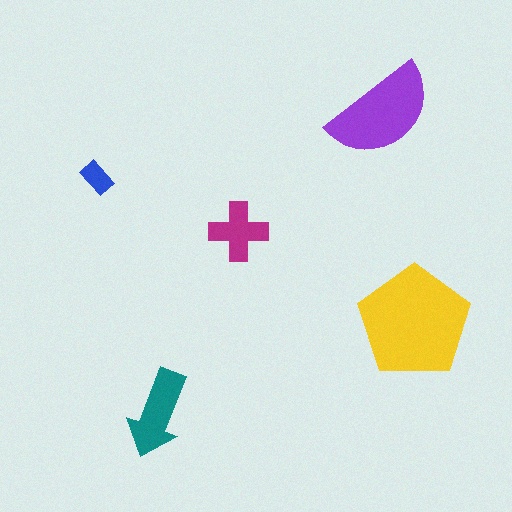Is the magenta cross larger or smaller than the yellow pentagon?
Smaller.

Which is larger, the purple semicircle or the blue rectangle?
The purple semicircle.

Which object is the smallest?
The blue rectangle.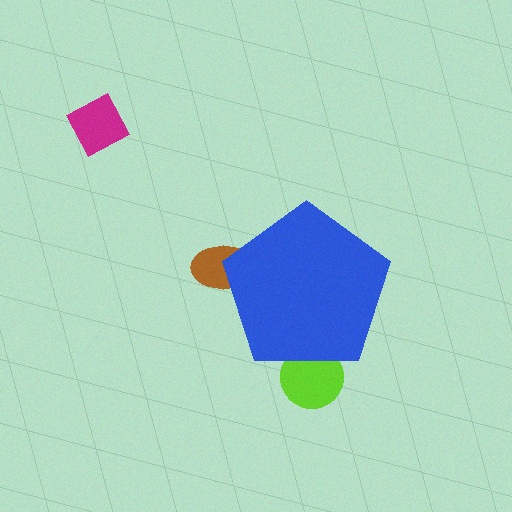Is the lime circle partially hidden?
Yes, the lime circle is partially hidden behind the blue pentagon.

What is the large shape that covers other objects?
A blue pentagon.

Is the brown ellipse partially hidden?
Yes, the brown ellipse is partially hidden behind the blue pentagon.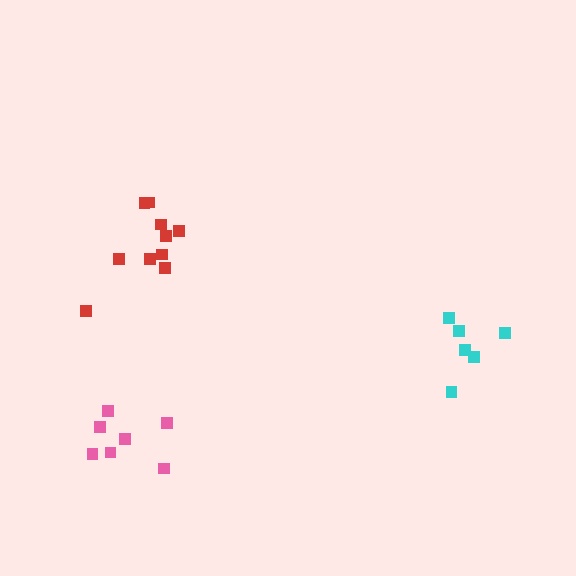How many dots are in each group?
Group 1: 6 dots, Group 2: 7 dots, Group 3: 10 dots (23 total).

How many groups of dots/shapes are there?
There are 3 groups.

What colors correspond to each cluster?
The clusters are colored: cyan, pink, red.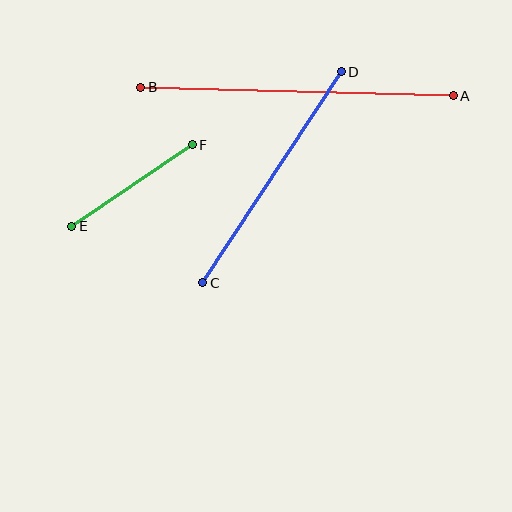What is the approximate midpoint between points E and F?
The midpoint is at approximately (132, 186) pixels.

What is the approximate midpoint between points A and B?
The midpoint is at approximately (297, 92) pixels.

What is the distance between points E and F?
The distance is approximately 146 pixels.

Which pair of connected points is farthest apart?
Points A and B are farthest apart.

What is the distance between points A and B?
The distance is approximately 313 pixels.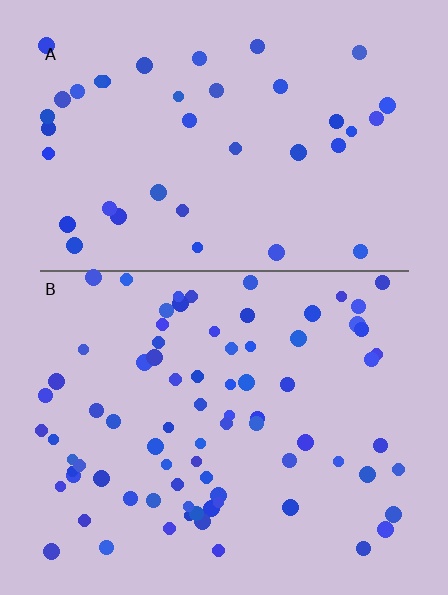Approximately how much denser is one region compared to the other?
Approximately 2.0× — region B over region A.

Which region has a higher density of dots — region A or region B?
B (the bottom).